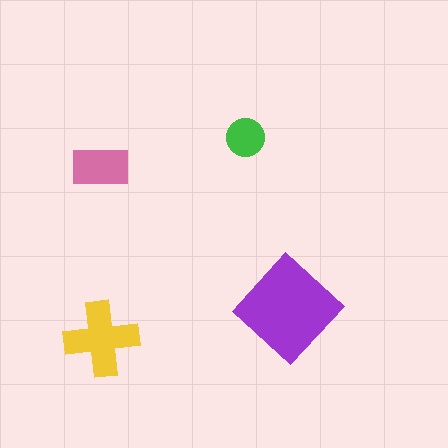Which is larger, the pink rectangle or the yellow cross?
The yellow cross.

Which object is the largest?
The purple diamond.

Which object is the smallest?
The green circle.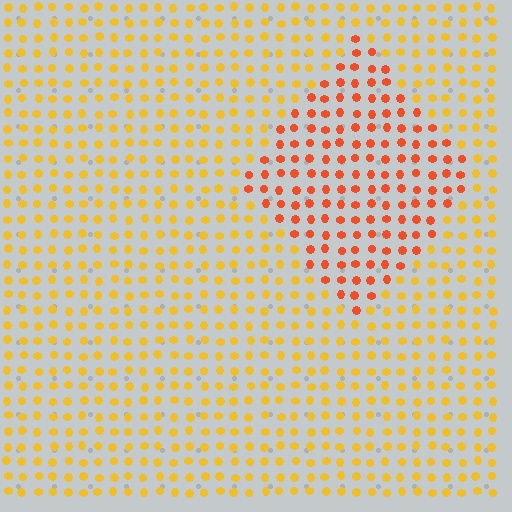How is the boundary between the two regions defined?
The boundary is defined purely by a slight shift in hue (about 34 degrees). Spacing, size, and orientation are identical on both sides.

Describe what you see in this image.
The image is filled with small yellow elements in a uniform arrangement. A diamond-shaped region is visible where the elements are tinted to a slightly different hue, forming a subtle color boundary.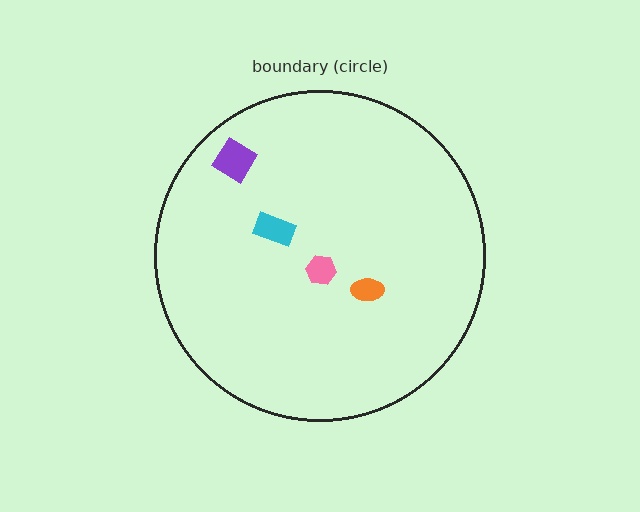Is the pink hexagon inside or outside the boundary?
Inside.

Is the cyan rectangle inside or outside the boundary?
Inside.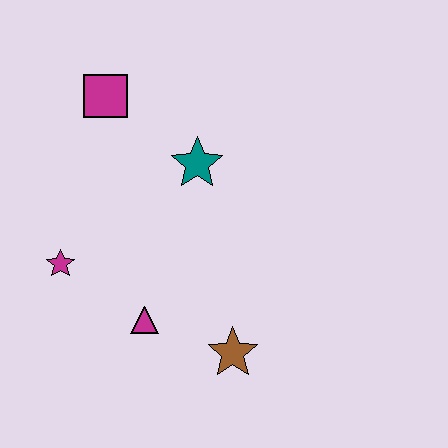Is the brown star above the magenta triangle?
No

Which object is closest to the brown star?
The magenta triangle is closest to the brown star.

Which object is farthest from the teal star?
The brown star is farthest from the teal star.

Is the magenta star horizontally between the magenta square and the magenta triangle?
No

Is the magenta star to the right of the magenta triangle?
No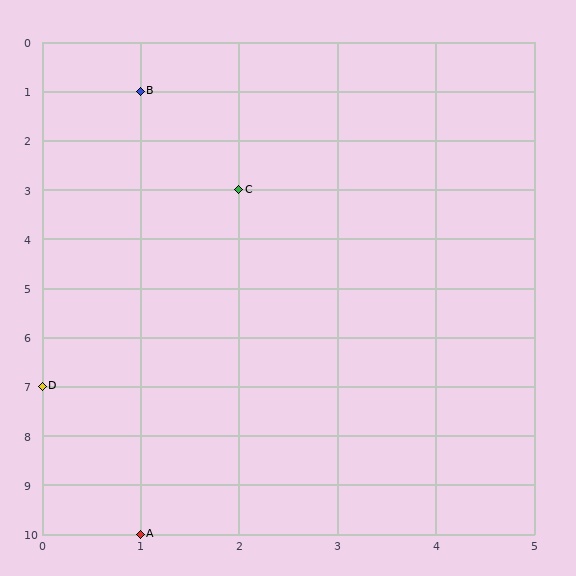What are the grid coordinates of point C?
Point C is at grid coordinates (2, 3).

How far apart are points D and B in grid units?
Points D and B are 1 column and 6 rows apart (about 6.1 grid units diagonally).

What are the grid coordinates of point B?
Point B is at grid coordinates (1, 1).